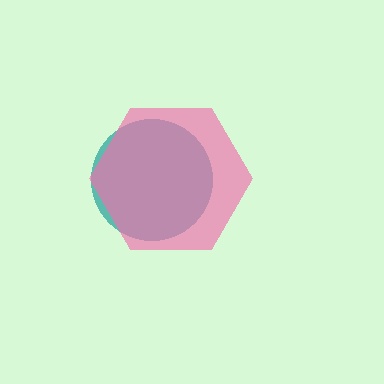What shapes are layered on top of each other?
The layered shapes are: a teal circle, a pink hexagon.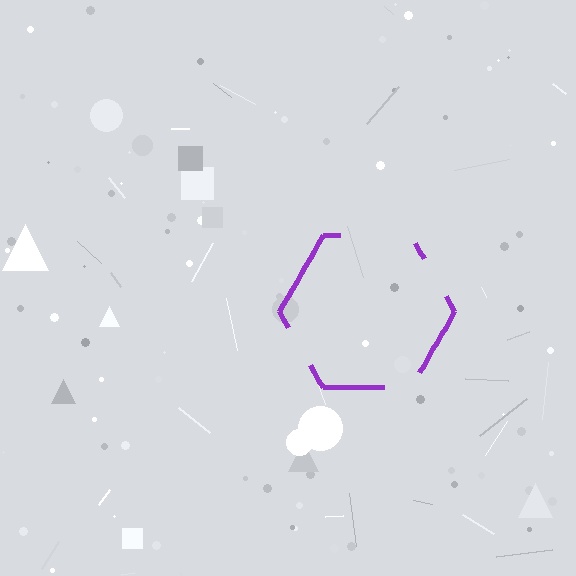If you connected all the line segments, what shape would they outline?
They would outline a hexagon.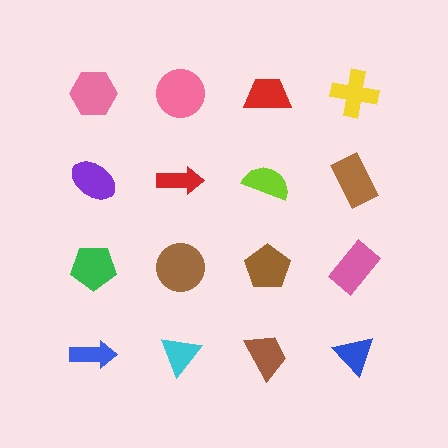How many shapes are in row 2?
4 shapes.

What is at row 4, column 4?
A blue triangle.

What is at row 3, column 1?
A green pentagon.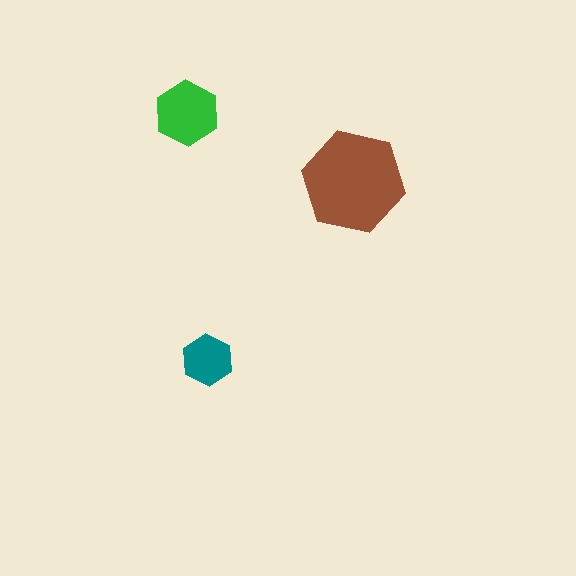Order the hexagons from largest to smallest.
the brown one, the green one, the teal one.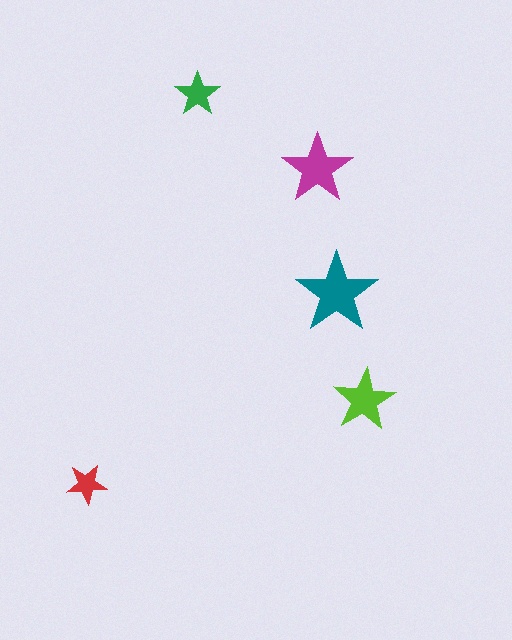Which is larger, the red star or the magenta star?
The magenta one.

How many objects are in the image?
There are 5 objects in the image.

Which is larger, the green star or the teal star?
The teal one.